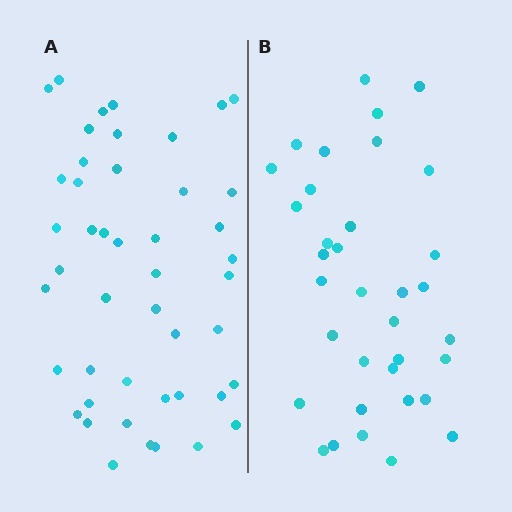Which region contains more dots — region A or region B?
Region A (the left region) has more dots.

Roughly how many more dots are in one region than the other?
Region A has roughly 12 or so more dots than region B.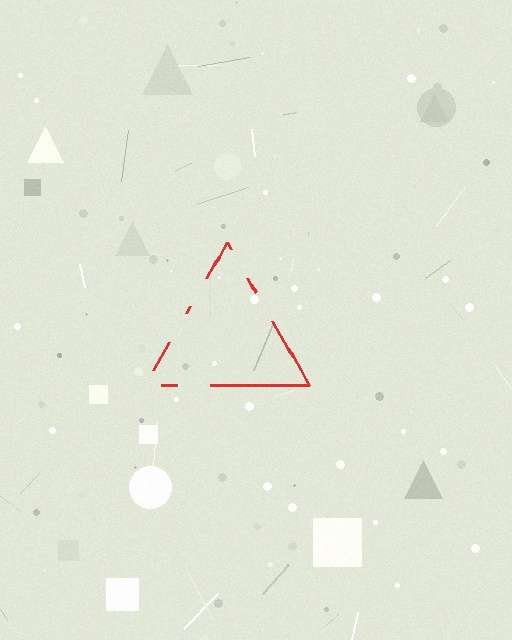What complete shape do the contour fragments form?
The contour fragments form a triangle.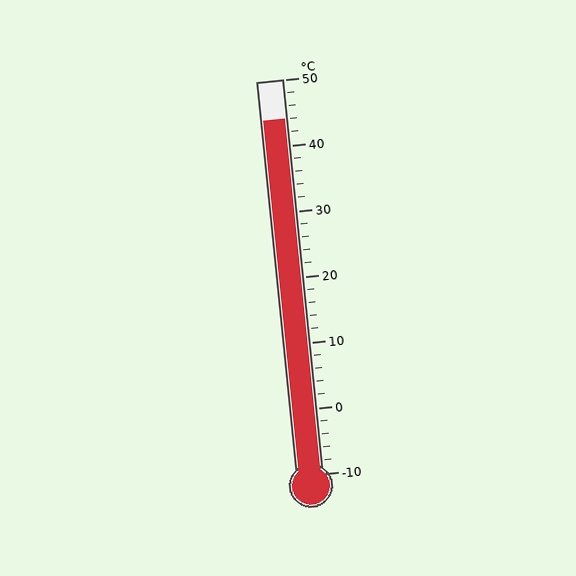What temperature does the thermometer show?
The thermometer shows approximately 44°C.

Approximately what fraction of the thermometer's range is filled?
The thermometer is filled to approximately 90% of its range.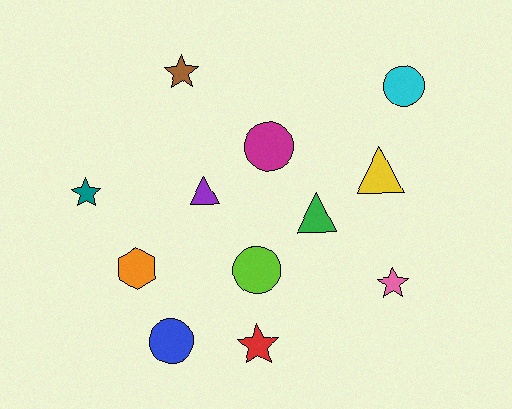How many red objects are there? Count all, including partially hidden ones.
There is 1 red object.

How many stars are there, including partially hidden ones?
There are 4 stars.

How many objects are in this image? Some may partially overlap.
There are 12 objects.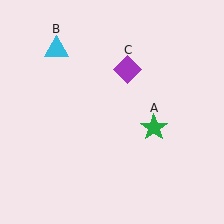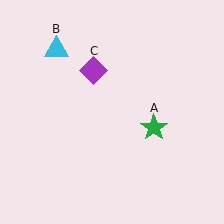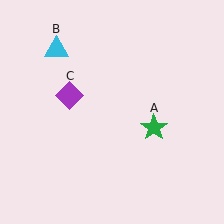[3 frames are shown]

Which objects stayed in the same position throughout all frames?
Green star (object A) and cyan triangle (object B) remained stationary.